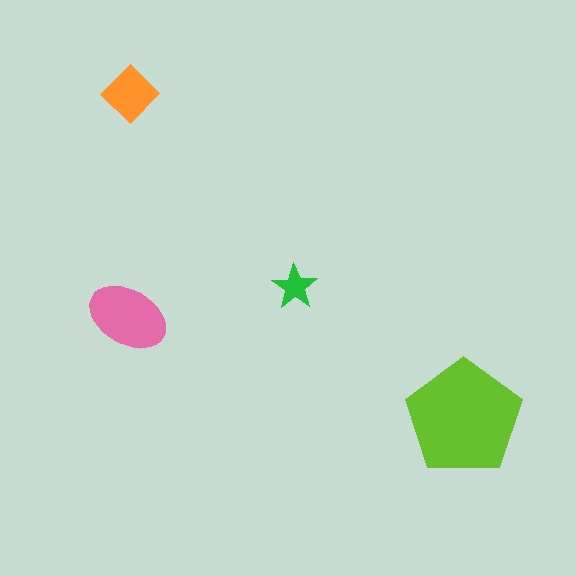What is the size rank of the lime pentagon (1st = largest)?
1st.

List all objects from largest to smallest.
The lime pentagon, the pink ellipse, the orange diamond, the green star.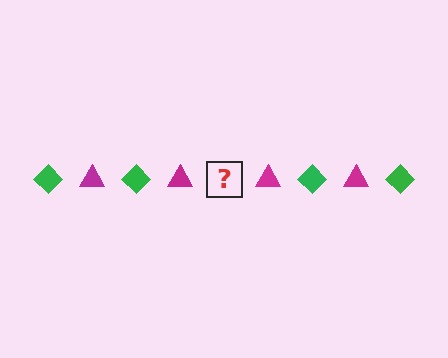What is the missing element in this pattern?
The missing element is a green diamond.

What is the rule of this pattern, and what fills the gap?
The rule is that the pattern alternates between green diamond and magenta triangle. The gap should be filled with a green diamond.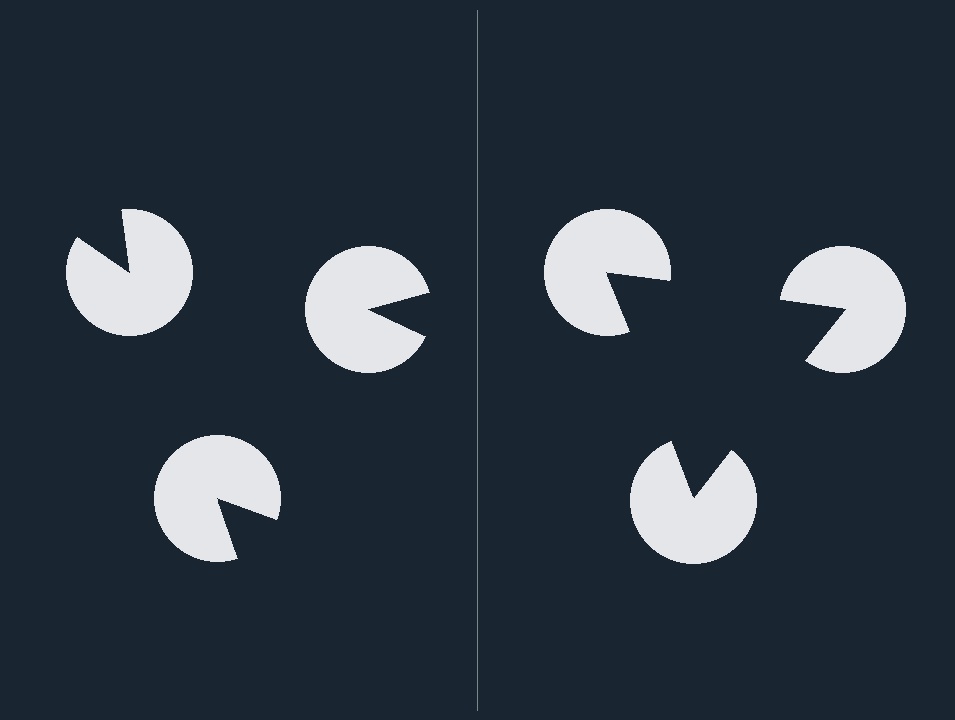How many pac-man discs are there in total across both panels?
6 — 3 on each side.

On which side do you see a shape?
An illusory triangle appears on the right side. On the left side the wedge cuts are rotated, so no coherent shape forms.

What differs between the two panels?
The pac-man discs are positioned identically on both sides; only the wedge orientations differ. On the right they align to a triangle; on the left they are misaligned.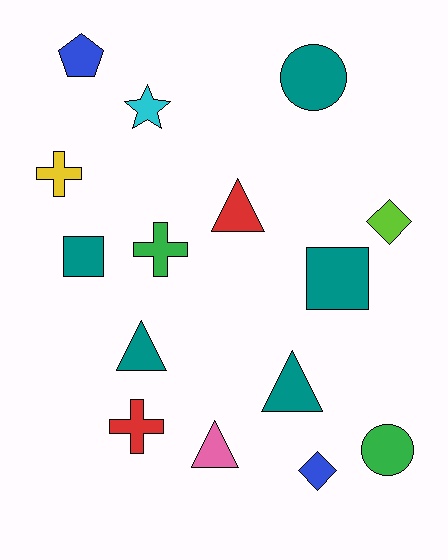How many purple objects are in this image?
There are no purple objects.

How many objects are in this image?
There are 15 objects.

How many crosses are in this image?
There are 3 crosses.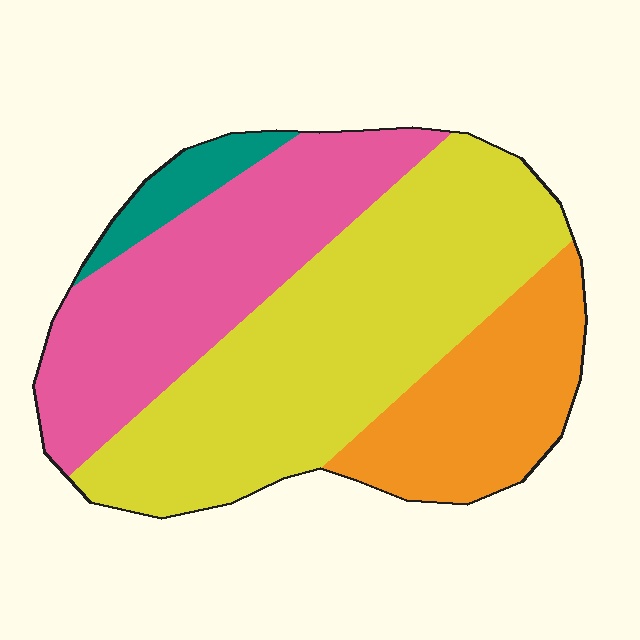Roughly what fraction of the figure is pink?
Pink covers roughly 30% of the figure.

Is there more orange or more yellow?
Yellow.